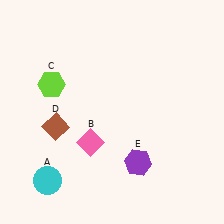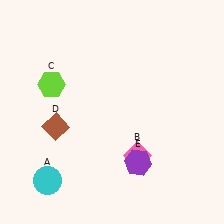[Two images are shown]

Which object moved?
The pink diamond (B) moved right.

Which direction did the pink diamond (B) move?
The pink diamond (B) moved right.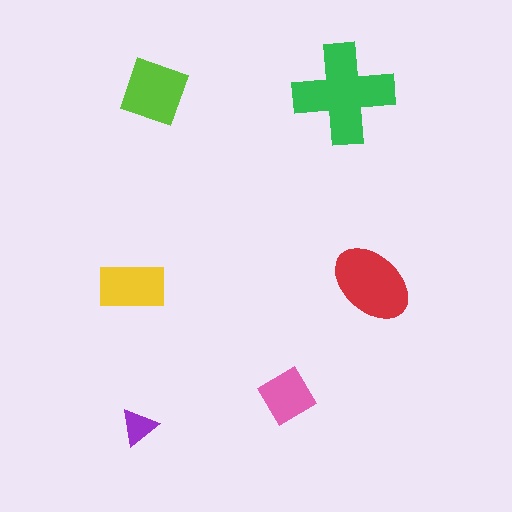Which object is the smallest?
The purple triangle.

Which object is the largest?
The green cross.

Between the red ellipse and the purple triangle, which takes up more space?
The red ellipse.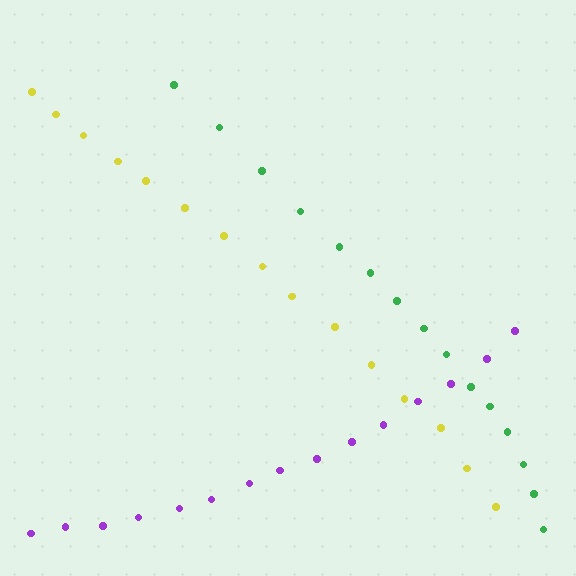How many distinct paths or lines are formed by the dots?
There are 3 distinct paths.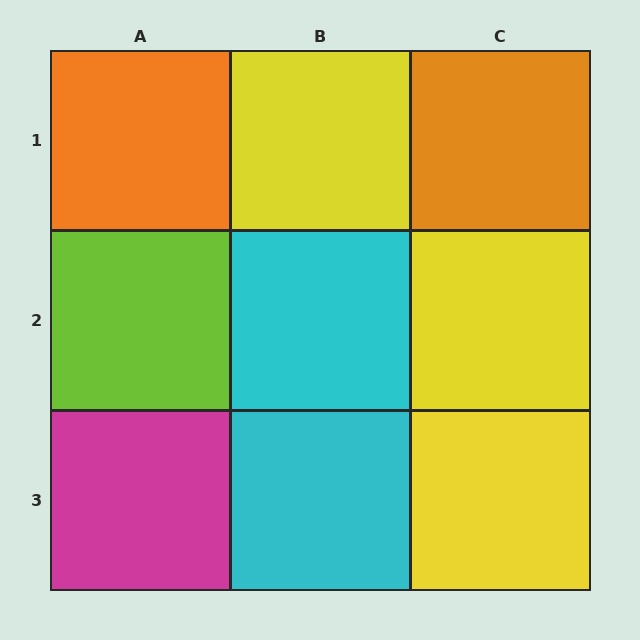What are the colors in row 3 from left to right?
Magenta, cyan, yellow.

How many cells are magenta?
1 cell is magenta.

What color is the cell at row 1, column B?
Yellow.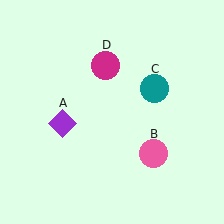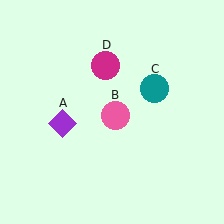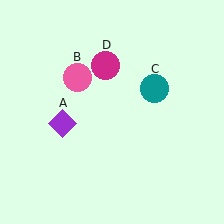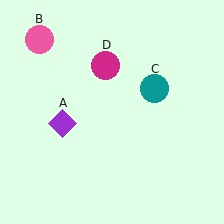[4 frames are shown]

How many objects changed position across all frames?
1 object changed position: pink circle (object B).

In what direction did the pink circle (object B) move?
The pink circle (object B) moved up and to the left.